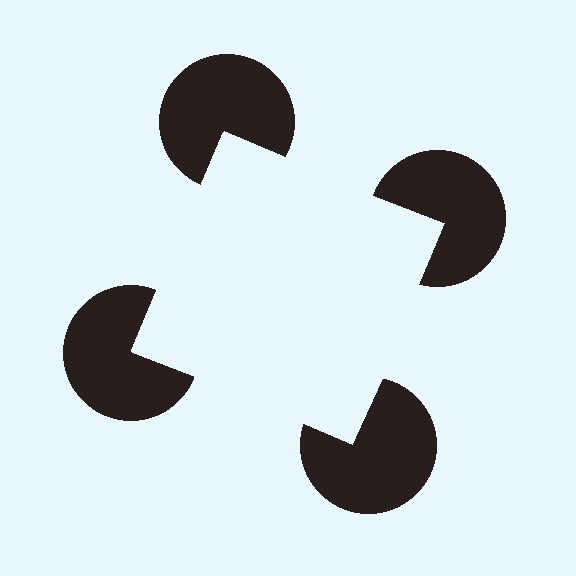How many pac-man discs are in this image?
There are 4 — one at each vertex of the illusory square.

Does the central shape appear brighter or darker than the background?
It typically appears slightly brighter than the background, even though no actual brightness change is drawn.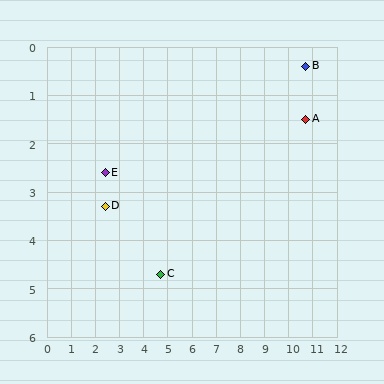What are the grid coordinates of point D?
Point D is at approximately (2.4, 3.3).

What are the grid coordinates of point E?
Point E is at approximately (2.4, 2.6).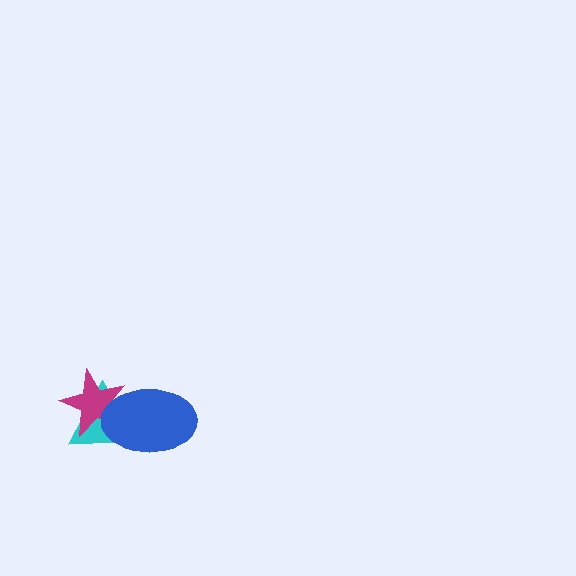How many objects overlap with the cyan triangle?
2 objects overlap with the cyan triangle.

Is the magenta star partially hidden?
Yes, it is partially covered by another shape.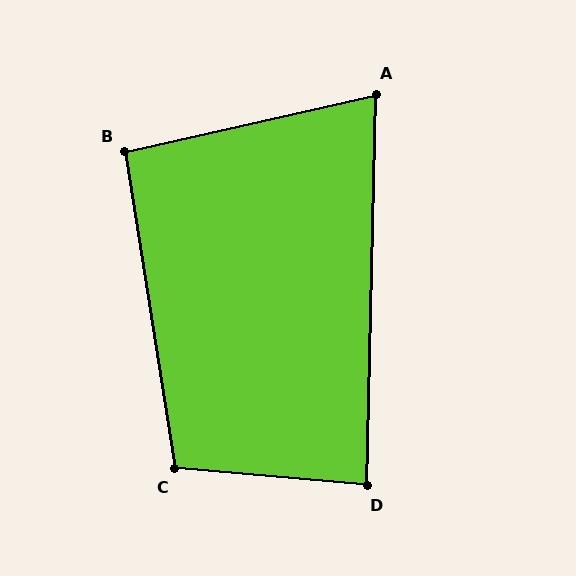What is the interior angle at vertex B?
Approximately 94 degrees (approximately right).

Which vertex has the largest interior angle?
C, at approximately 104 degrees.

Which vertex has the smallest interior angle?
A, at approximately 76 degrees.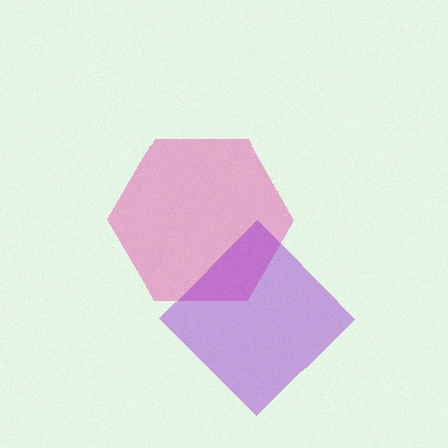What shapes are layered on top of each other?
The layered shapes are: a pink hexagon, a purple diamond.